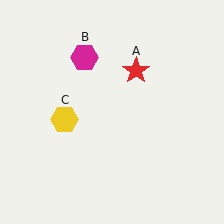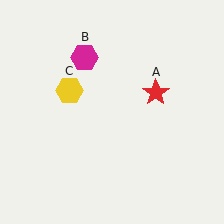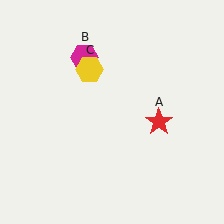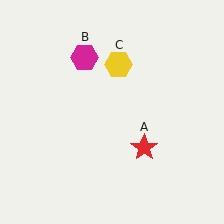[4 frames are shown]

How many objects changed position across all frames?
2 objects changed position: red star (object A), yellow hexagon (object C).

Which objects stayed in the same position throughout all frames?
Magenta hexagon (object B) remained stationary.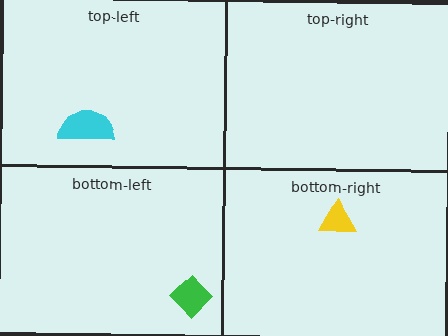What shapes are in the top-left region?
The cyan semicircle.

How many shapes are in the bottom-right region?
1.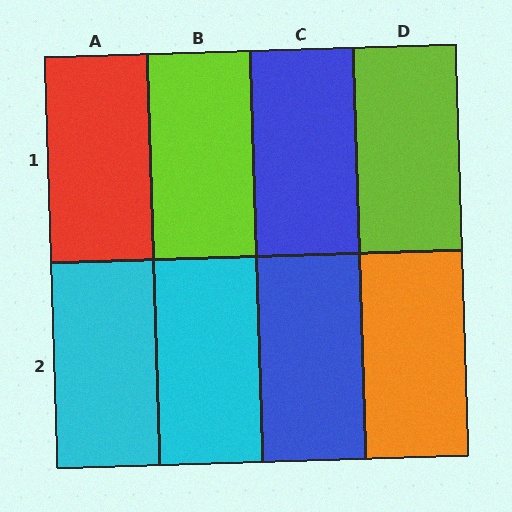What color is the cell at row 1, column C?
Blue.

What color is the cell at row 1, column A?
Red.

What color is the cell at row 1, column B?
Lime.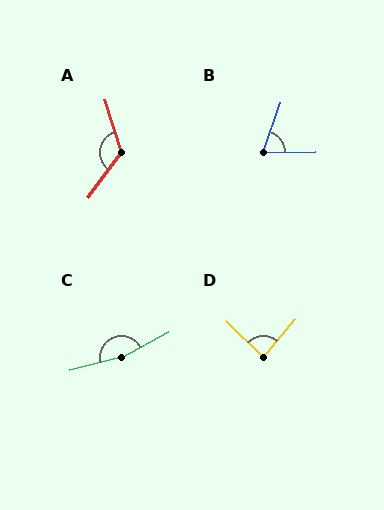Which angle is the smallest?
B, at approximately 69 degrees.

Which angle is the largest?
C, at approximately 165 degrees.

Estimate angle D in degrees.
Approximately 85 degrees.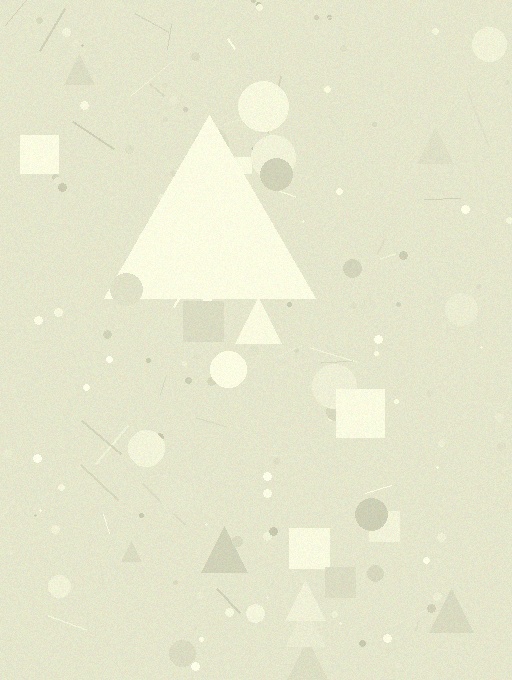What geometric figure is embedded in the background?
A triangle is embedded in the background.